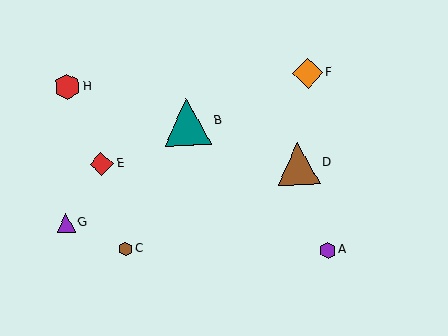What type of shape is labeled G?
Shape G is a purple triangle.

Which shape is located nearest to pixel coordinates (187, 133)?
The teal triangle (labeled B) at (187, 122) is nearest to that location.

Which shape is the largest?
The teal triangle (labeled B) is the largest.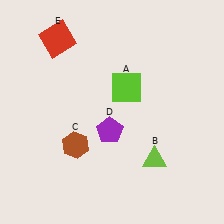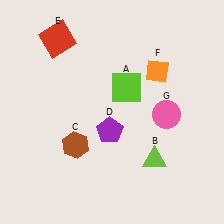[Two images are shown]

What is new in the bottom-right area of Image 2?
A pink circle (G) was added in the bottom-right area of Image 2.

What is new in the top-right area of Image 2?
An orange diamond (F) was added in the top-right area of Image 2.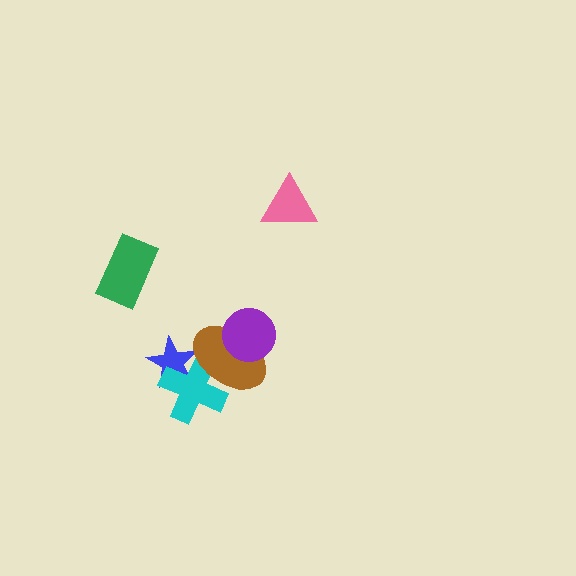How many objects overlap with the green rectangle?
0 objects overlap with the green rectangle.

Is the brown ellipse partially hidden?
Yes, it is partially covered by another shape.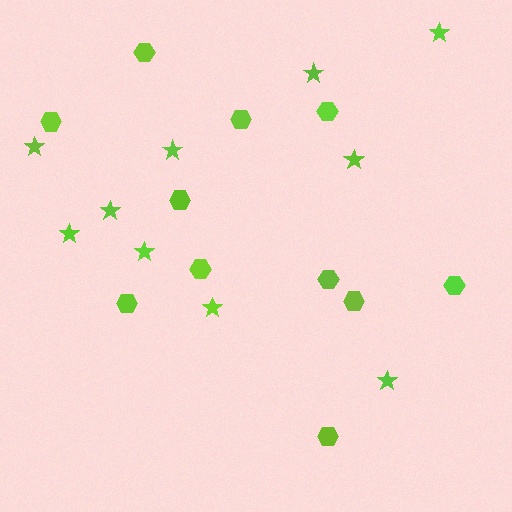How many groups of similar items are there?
There are 2 groups: one group of stars (10) and one group of hexagons (11).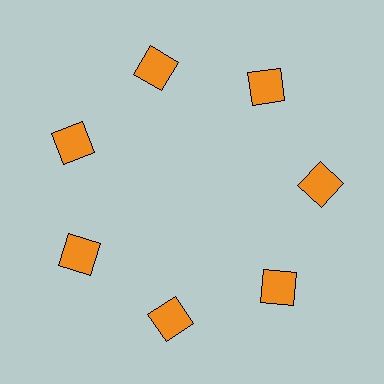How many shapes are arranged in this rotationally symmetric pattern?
There are 7 shapes, arranged in 7 groups of 1.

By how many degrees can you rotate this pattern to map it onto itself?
The pattern maps onto itself every 51 degrees of rotation.